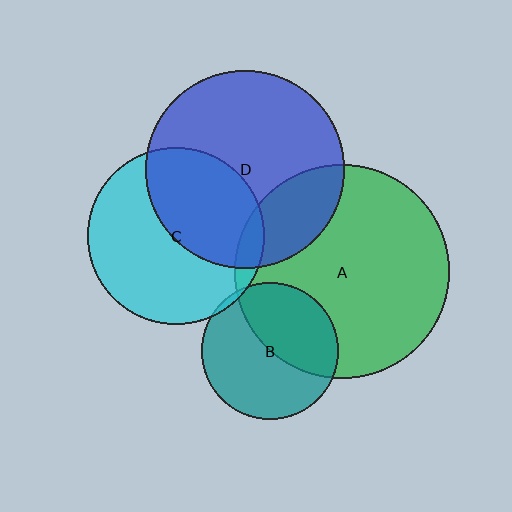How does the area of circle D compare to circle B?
Approximately 2.1 times.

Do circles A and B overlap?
Yes.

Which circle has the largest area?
Circle A (green).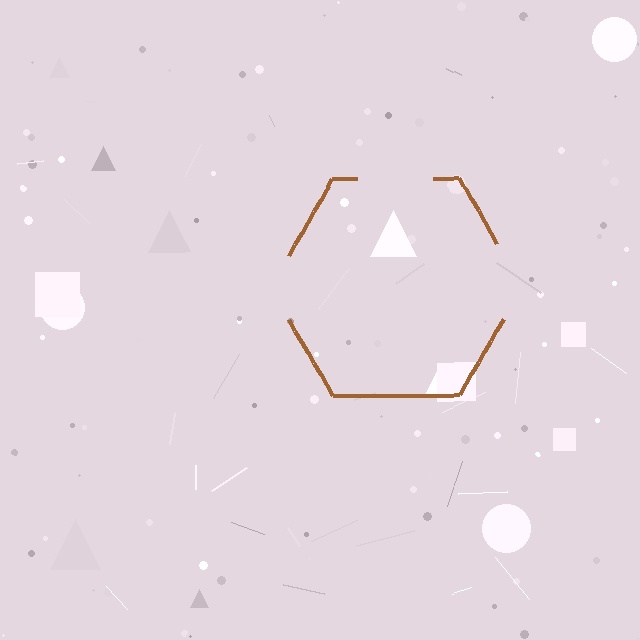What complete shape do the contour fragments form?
The contour fragments form a hexagon.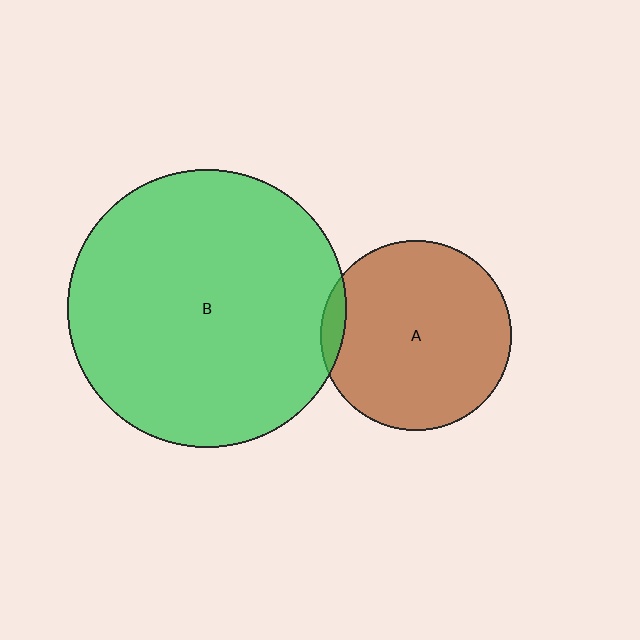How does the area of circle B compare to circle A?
Approximately 2.1 times.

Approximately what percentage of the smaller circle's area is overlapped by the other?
Approximately 5%.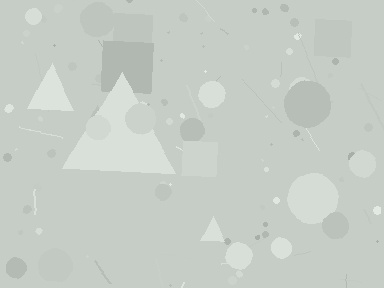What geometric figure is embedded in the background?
A triangle is embedded in the background.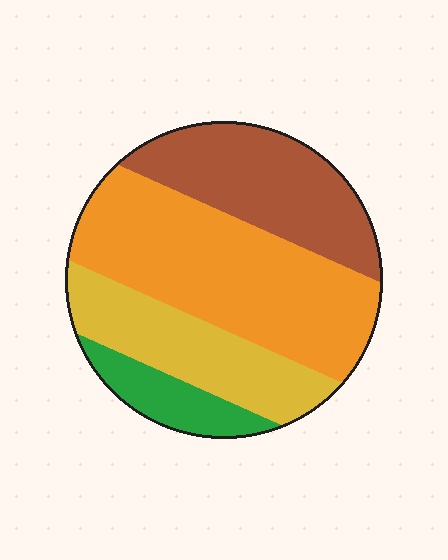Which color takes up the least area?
Green, at roughly 10%.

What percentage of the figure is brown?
Brown takes up about one quarter (1/4) of the figure.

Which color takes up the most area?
Orange, at roughly 40%.